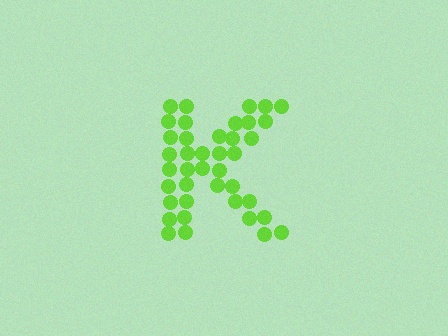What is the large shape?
The large shape is the letter K.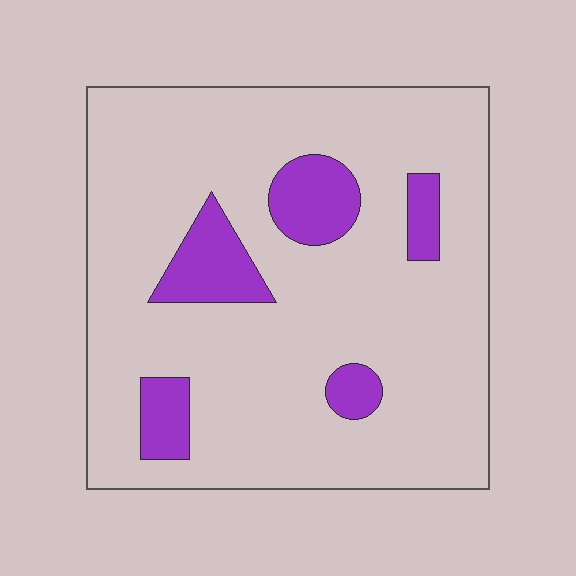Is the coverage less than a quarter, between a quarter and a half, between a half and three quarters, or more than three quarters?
Less than a quarter.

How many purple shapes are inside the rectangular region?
5.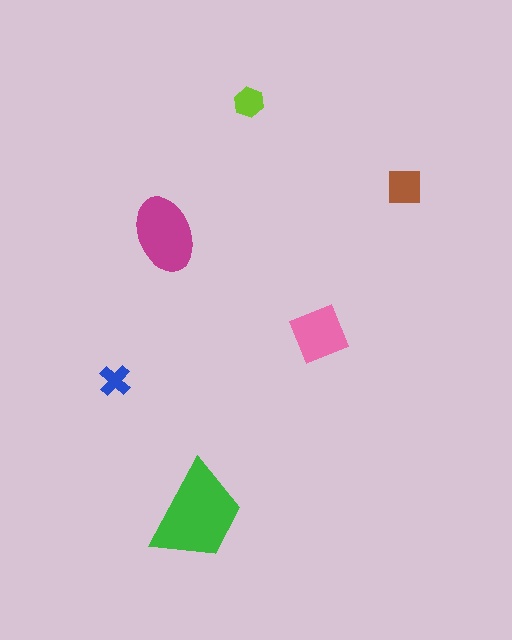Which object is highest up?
The lime hexagon is topmost.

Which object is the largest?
The green trapezoid.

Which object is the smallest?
The blue cross.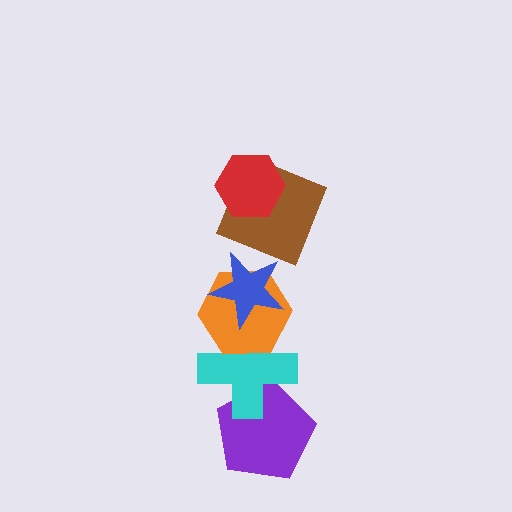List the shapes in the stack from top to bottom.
From top to bottom: the red hexagon, the brown square, the blue star, the orange hexagon, the cyan cross, the purple pentagon.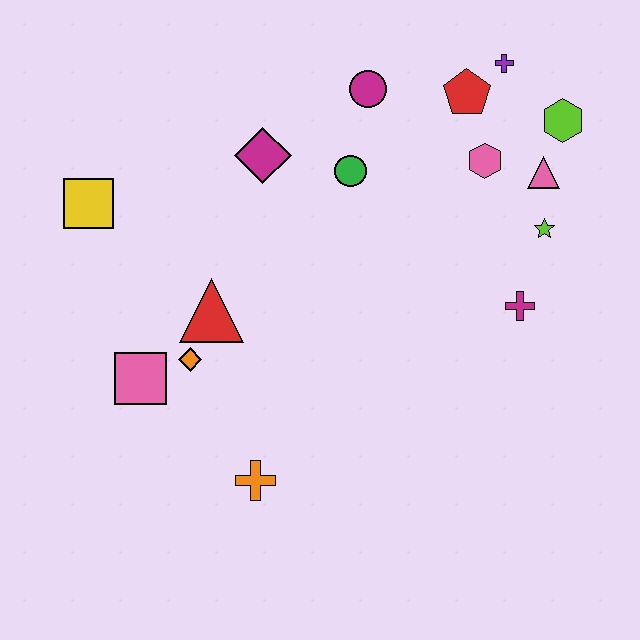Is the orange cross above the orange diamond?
No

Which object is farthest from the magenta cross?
The yellow square is farthest from the magenta cross.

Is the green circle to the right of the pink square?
Yes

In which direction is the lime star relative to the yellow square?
The lime star is to the right of the yellow square.